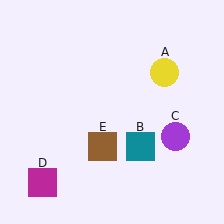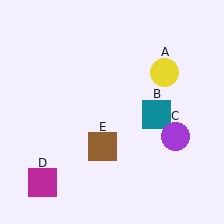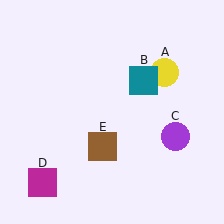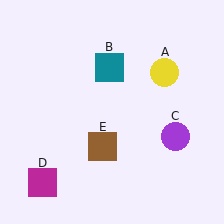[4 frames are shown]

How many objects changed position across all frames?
1 object changed position: teal square (object B).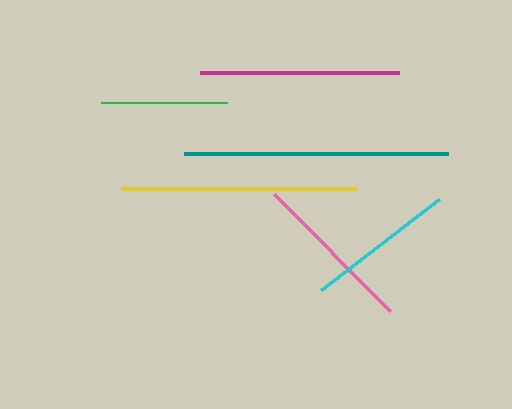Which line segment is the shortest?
The green line is the shortest at approximately 126 pixels.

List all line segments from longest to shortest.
From longest to shortest: teal, yellow, magenta, pink, cyan, green.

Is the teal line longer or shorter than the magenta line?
The teal line is longer than the magenta line.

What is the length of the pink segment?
The pink segment is approximately 165 pixels long.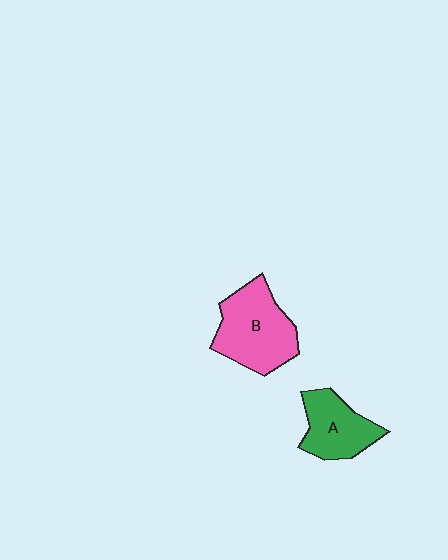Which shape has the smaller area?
Shape A (green).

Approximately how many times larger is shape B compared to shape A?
Approximately 1.4 times.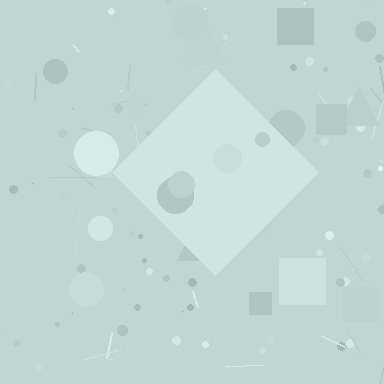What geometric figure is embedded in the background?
A diamond is embedded in the background.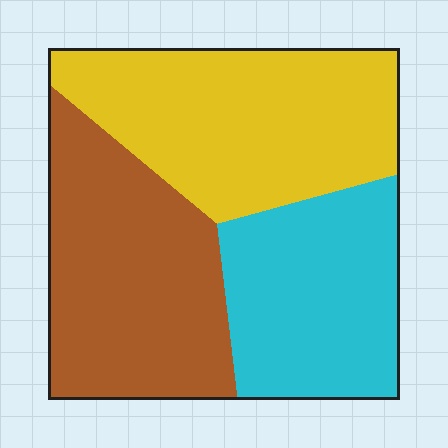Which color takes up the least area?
Cyan, at roughly 30%.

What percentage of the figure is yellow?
Yellow covers about 35% of the figure.